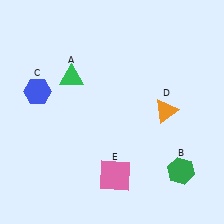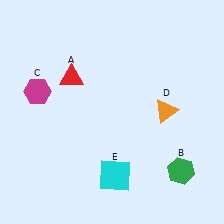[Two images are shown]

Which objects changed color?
A changed from green to red. C changed from blue to magenta. E changed from pink to cyan.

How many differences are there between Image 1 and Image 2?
There are 3 differences between the two images.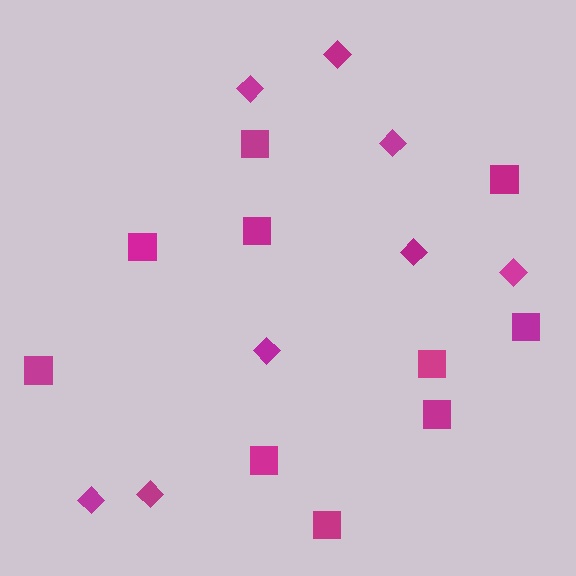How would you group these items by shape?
There are 2 groups: one group of diamonds (8) and one group of squares (10).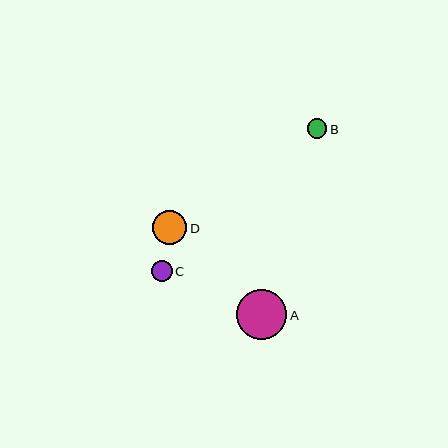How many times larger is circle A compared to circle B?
Circle A is approximately 2.6 times the size of circle B.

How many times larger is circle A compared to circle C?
Circle A is approximately 2.4 times the size of circle C.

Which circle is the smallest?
Circle B is the smallest with a size of approximately 19 pixels.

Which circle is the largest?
Circle A is the largest with a size of approximately 50 pixels.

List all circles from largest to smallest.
From largest to smallest: A, D, C, B.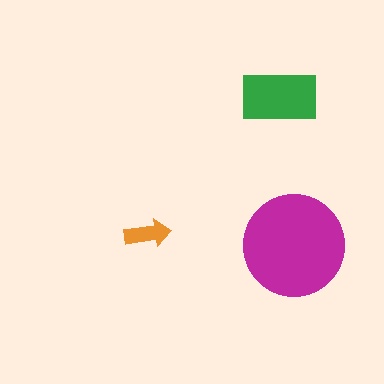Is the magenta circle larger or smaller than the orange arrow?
Larger.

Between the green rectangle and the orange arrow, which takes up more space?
The green rectangle.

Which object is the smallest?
The orange arrow.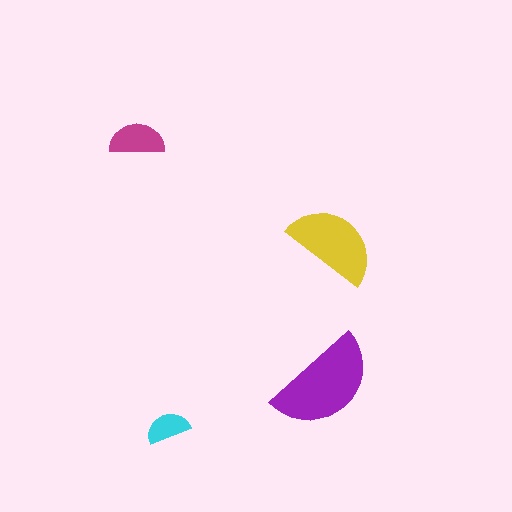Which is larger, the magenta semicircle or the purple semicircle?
The purple one.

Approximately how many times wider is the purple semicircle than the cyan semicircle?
About 2.5 times wider.